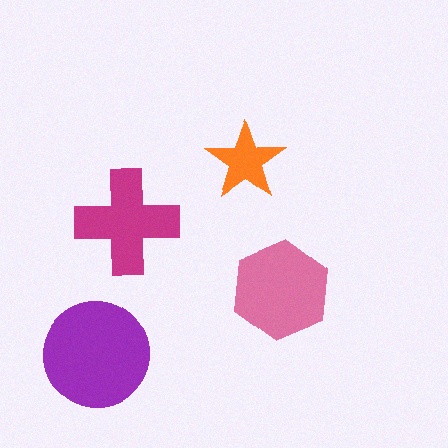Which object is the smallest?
The orange star.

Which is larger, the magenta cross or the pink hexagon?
The pink hexagon.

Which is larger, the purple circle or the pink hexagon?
The purple circle.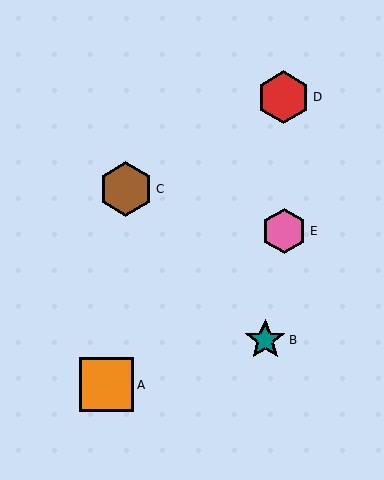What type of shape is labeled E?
Shape E is a pink hexagon.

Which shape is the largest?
The brown hexagon (labeled C) is the largest.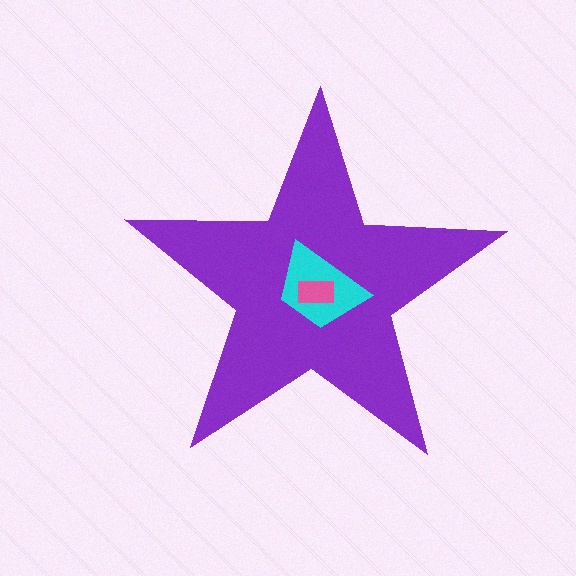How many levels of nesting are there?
3.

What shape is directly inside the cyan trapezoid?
The pink rectangle.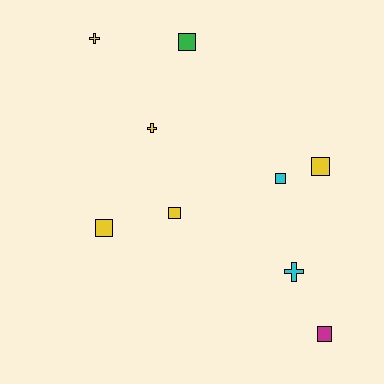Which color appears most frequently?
Yellow, with 5 objects.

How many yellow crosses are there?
There are 2 yellow crosses.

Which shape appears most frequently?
Square, with 6 objects.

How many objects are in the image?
There are 9 objects.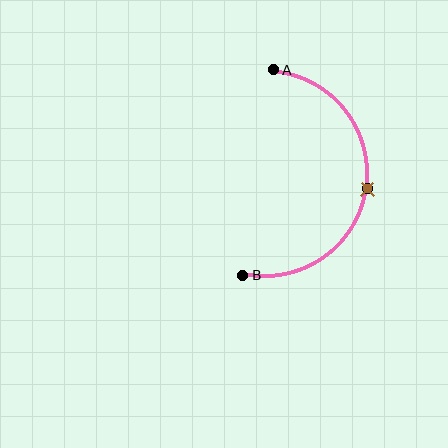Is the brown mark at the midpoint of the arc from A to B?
Yes. The brown mark lies on the arc at equal arc-length from both A and B — it is the arc midpoint.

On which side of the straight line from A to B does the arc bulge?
The arc bulges to the right of the straight line connecting A and B.